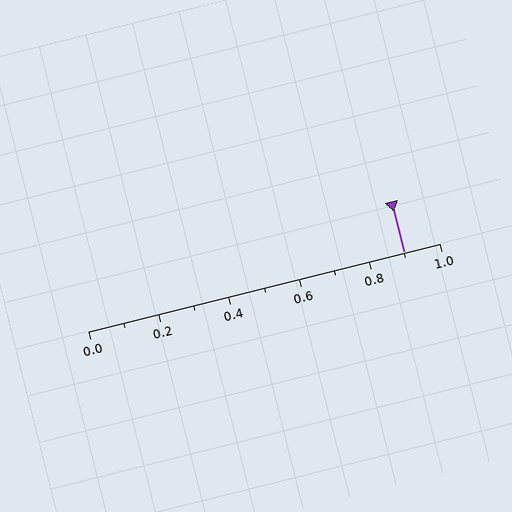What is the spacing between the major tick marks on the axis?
The major ticks are spaced 0.2 apart.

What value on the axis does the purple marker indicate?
The marker indicates approximately 0.9.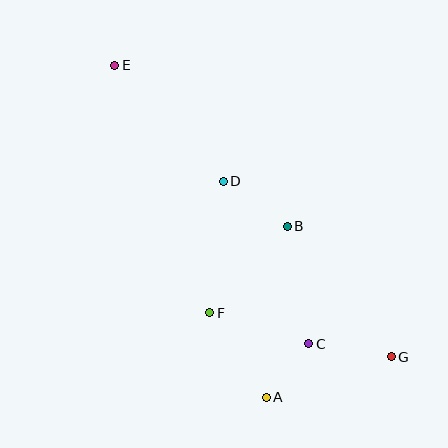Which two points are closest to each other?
Points A and C are closest to each other.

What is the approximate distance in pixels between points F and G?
The distance between F and G is approximately 187 pixels.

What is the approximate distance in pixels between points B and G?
The distance between B and G is approximately 167 pixels.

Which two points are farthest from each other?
Points E and G are farthest from each other.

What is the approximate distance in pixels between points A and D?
The distance between A and D is approximately 220 pixels.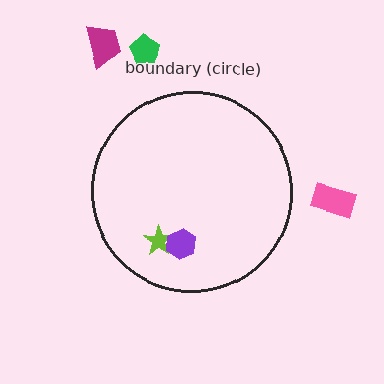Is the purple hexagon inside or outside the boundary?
Inside.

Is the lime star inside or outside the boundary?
Inside.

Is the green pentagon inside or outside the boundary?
Outside.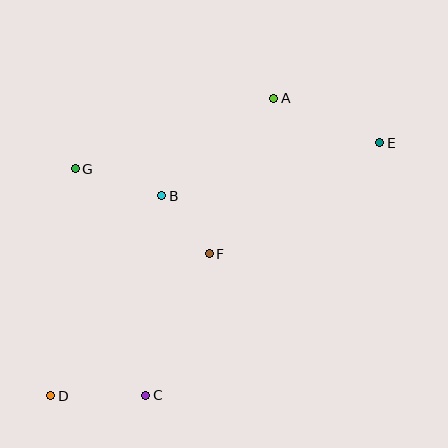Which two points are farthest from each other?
Points D and E are farthest from each other.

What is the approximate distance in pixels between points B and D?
The distance between B and D is approximately 229 pixels.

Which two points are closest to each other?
Points B and F are closest to each other.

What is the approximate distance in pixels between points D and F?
The distance between D and F is approximately 213 pixels.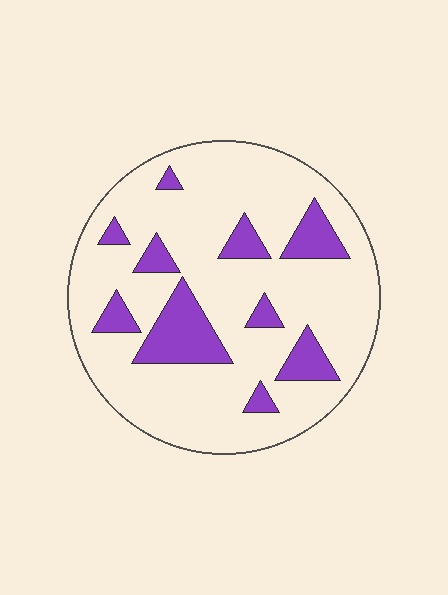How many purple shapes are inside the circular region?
10.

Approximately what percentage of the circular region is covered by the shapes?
Approximately 20%.